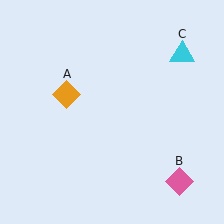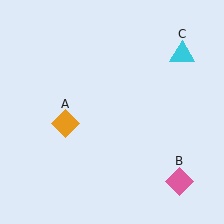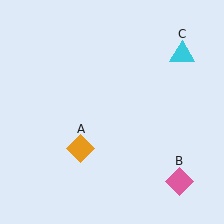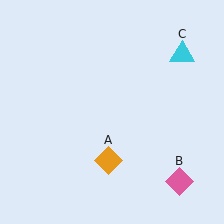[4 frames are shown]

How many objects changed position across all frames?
1 object changed position: orange diamond (object A).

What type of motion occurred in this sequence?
The orange diamond (object A) rotated counterclockwise around the center of the scene.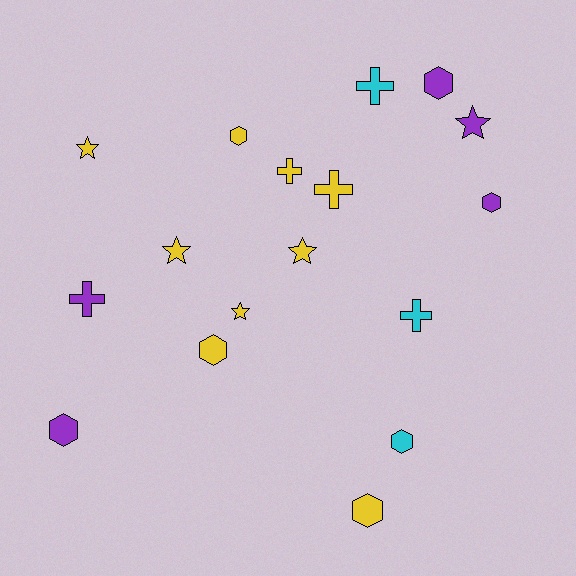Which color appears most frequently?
Yellow, with 9 objects.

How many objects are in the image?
There are 17 objects.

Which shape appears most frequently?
Hexagon, with 7 objects.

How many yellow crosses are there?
There are 2 yellow crosses.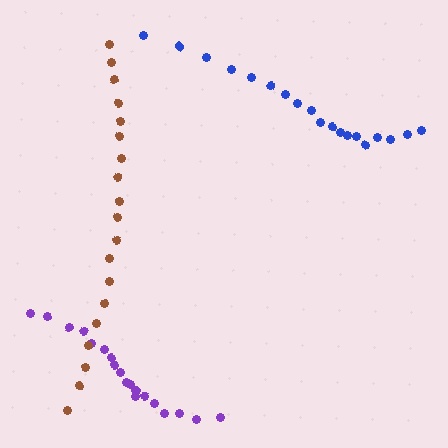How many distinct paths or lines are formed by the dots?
There are 3 distinct paths.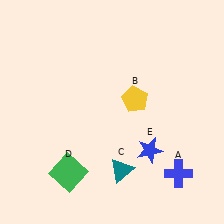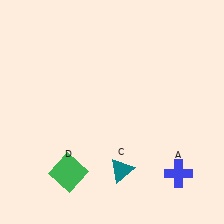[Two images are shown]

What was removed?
The blue star (E), the yellow pentagon (B) were removed in Image 2.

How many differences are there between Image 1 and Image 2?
There are 2 differences between the two images.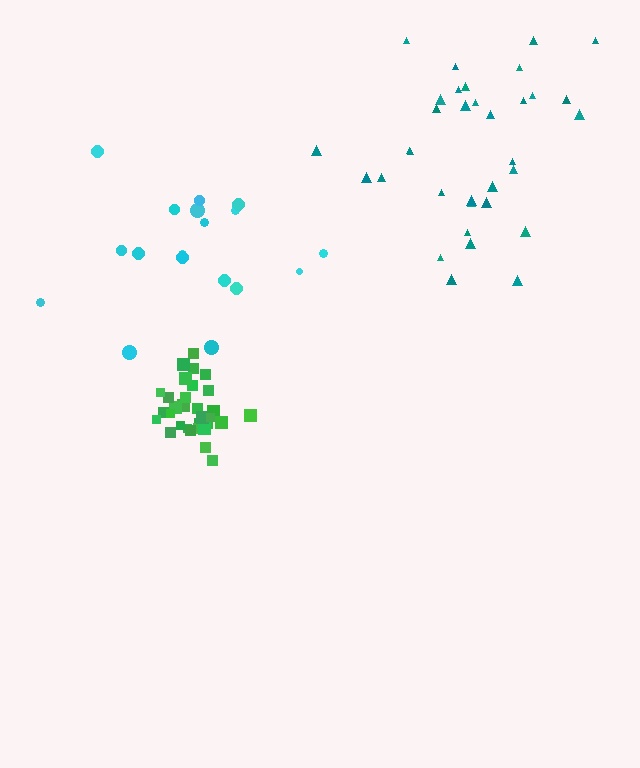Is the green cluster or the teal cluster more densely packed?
Green.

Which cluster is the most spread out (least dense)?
Cyan.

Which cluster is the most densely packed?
Green.